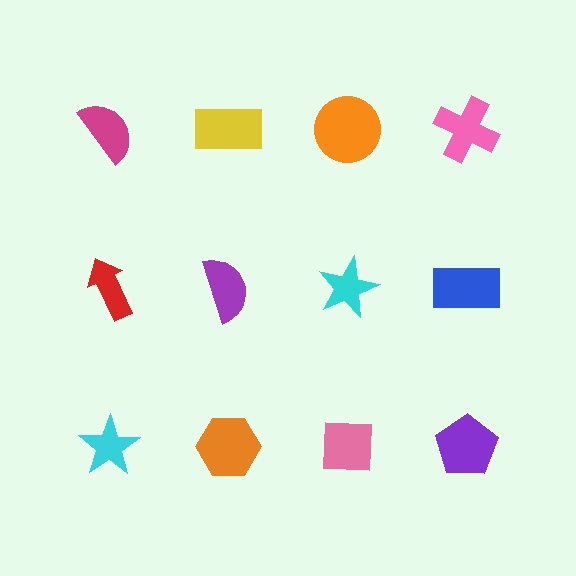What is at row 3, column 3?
A pink square.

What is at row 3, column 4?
A purple pentagon.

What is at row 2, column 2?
A purple semicircle.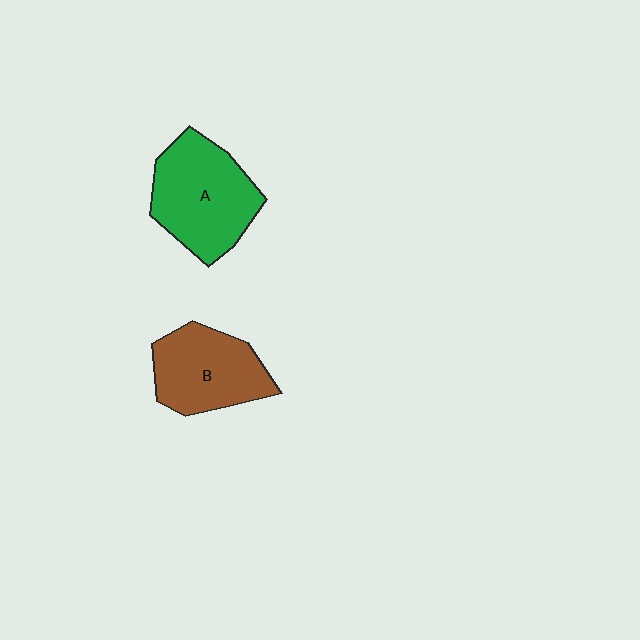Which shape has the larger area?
Shape A (green).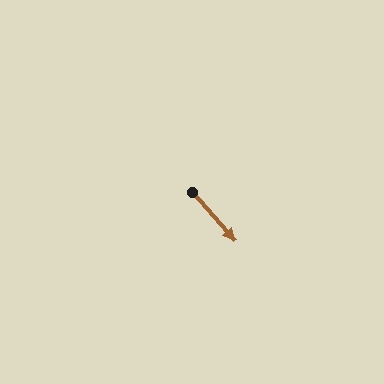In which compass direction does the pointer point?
Southeast.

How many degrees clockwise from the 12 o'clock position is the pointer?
Approximately 139 degrees.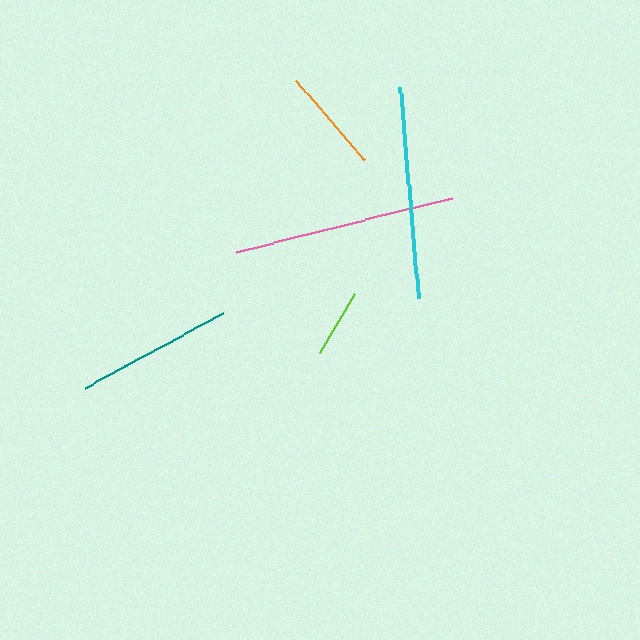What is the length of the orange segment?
The orange segment is approximately 106 pixels long.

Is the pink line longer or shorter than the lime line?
The pink line is longer than the lime line.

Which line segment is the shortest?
The lime line is the shortest at approximately 68 pixels.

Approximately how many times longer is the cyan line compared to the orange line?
The cyan line is approximately 2.0 times the length of the orange line.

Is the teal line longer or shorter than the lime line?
The teal line is longer than the lime line.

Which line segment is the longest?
The pink line is the longest at approximately 222 pixels.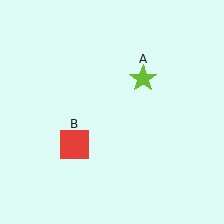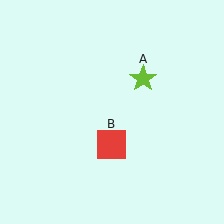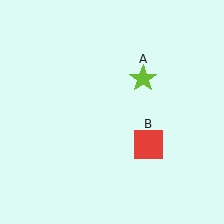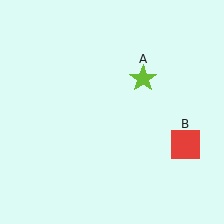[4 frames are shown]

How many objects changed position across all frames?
1 object changed position: red square (object B).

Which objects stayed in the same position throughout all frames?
Lime star (object A) remained stationary.